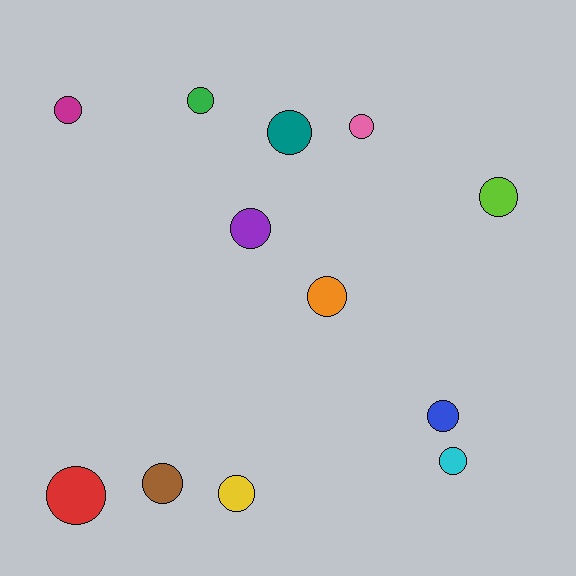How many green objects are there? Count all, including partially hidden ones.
There is 1 green object.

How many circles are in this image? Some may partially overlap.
There are 12 circles.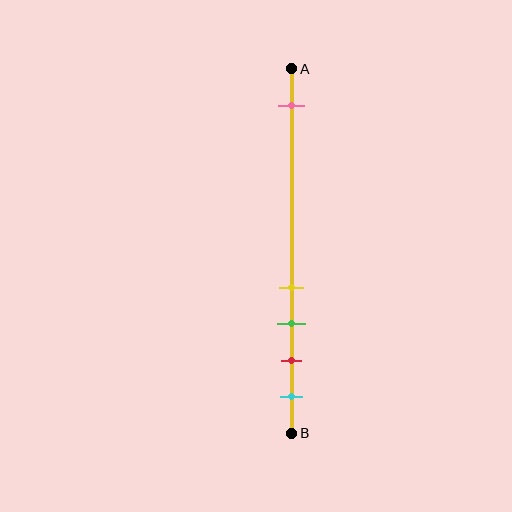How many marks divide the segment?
There are 5 marks dividing the segment.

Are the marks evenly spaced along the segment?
No, the marks are not evenly spaced.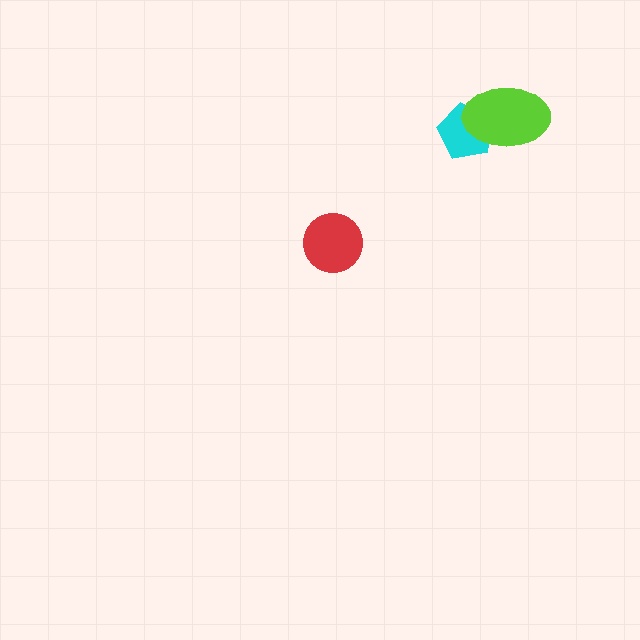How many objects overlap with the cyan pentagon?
1 object overlaps with the cyan pentagon.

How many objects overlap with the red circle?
0 objects overlap with the red circle.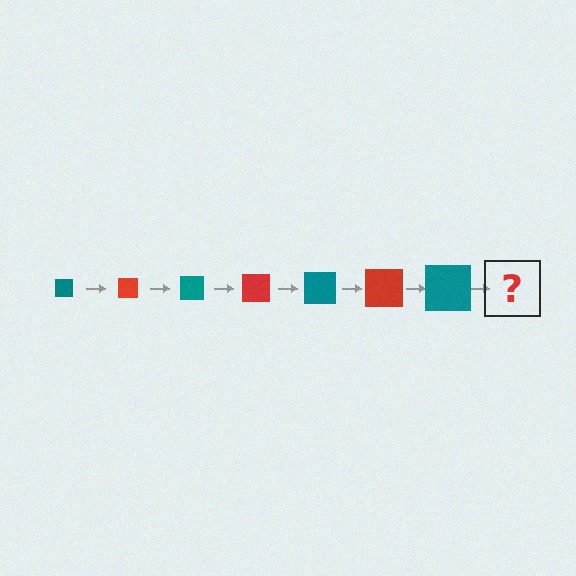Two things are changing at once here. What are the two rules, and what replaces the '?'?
The two rules are that the square grows larger each step and the color cycles through teal and red. The '?' should be a red square, larger than the previous one.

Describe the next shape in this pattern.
It should be a red square, larger than the previous one.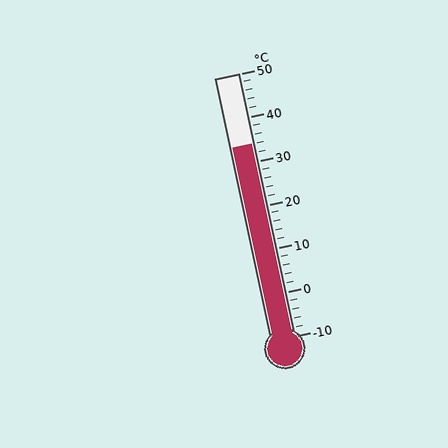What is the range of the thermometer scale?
The thermometer scale ranges from -10°C to 50°C.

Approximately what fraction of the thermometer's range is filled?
The thermometer is filled to approximately 75% of its range.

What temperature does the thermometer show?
The thermometer shows approximately 34°C.